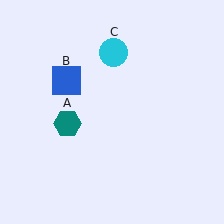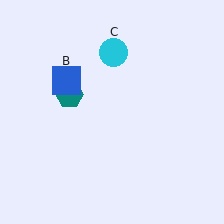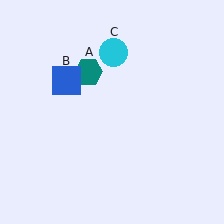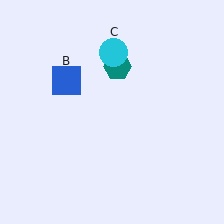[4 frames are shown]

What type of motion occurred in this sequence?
The teal hexagon (object A) rotated clockwise around the center of the scene.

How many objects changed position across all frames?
1 object changed position: teal hexagon (object A).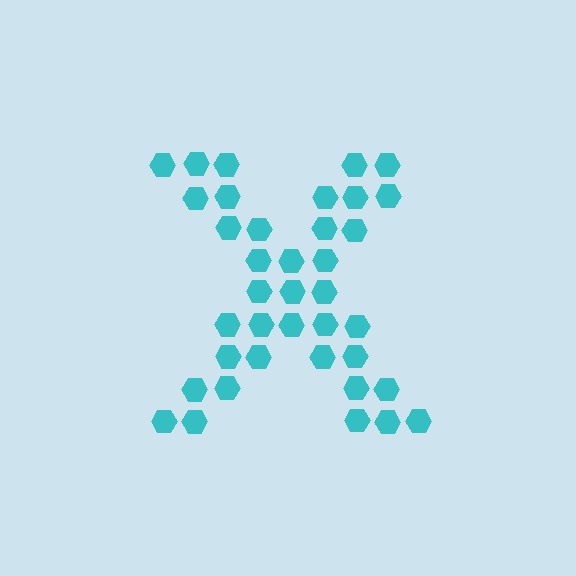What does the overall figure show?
The overall figure shows the letter X.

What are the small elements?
The small elements are hexagons.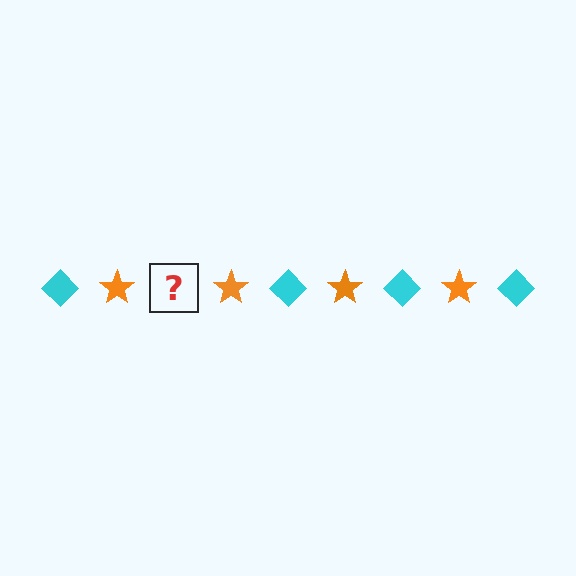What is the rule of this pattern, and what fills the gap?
The rule is that the pattern alternates between cyan diamond and orange star. The gap should be filled with a cyan diamond.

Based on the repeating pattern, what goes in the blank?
The blank should be a cyan diamond.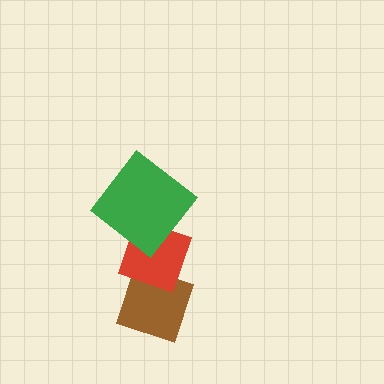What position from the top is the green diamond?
The green diamond is 1st from the top.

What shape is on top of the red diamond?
The green diamond is on top of the red diamond.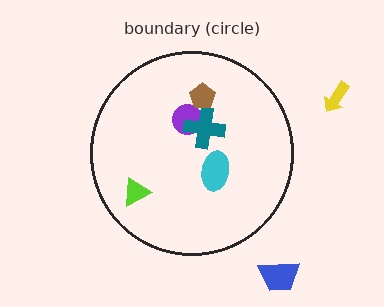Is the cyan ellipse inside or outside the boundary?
Inside.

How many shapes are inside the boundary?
5 inside, 2 outside.